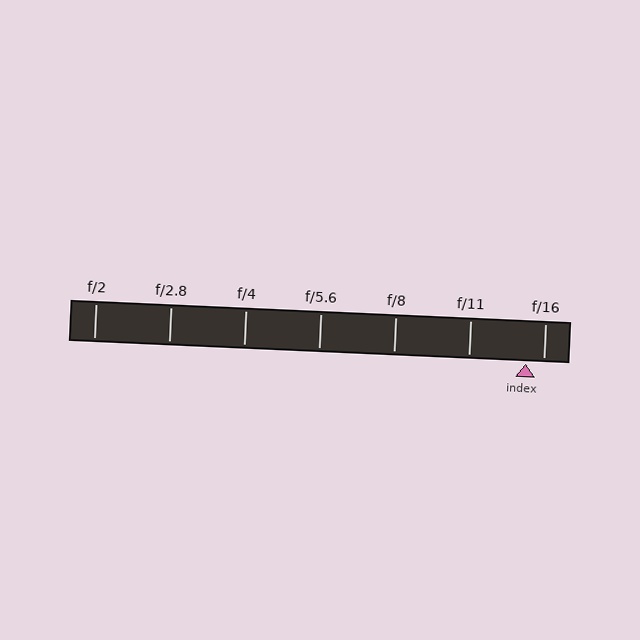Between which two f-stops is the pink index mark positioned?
The index mark is between f/11 and f/16.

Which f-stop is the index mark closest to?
The index mark is closest to f/16.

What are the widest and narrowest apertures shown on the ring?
The widest aperture shown is f/2 and the narrowest is f/16.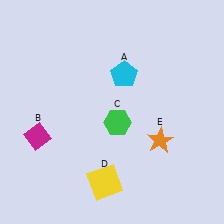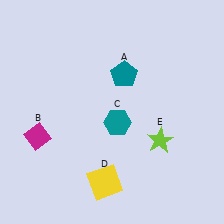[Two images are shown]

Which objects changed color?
A changed from cyan to teal. C changed from green to teal. E changed from orange to lime.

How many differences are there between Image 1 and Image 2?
There are 3 differences between the two images.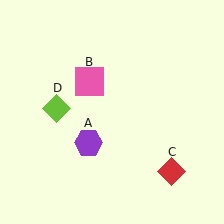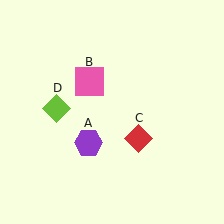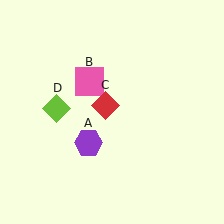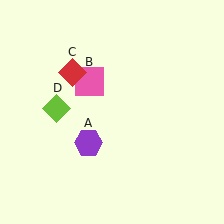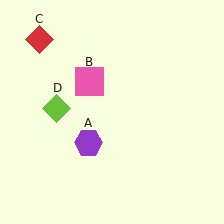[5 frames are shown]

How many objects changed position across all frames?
1 object changed position: red diamond (object C).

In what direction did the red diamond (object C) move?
The red diamond (object C) moved up and to the left.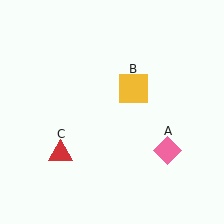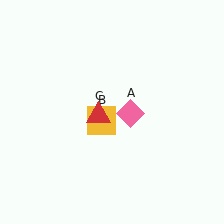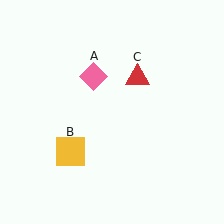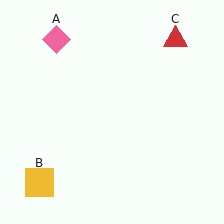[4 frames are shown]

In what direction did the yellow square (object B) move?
The yellow square (object B) moved down and to the left.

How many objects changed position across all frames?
3 objects changed position: pink diamond (object A), yellow square (object B), red triangle (object C).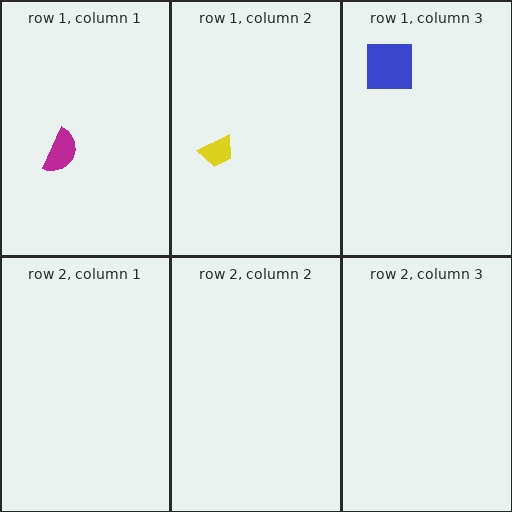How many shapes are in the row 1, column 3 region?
1.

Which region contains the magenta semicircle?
The row 1, column 1 region.